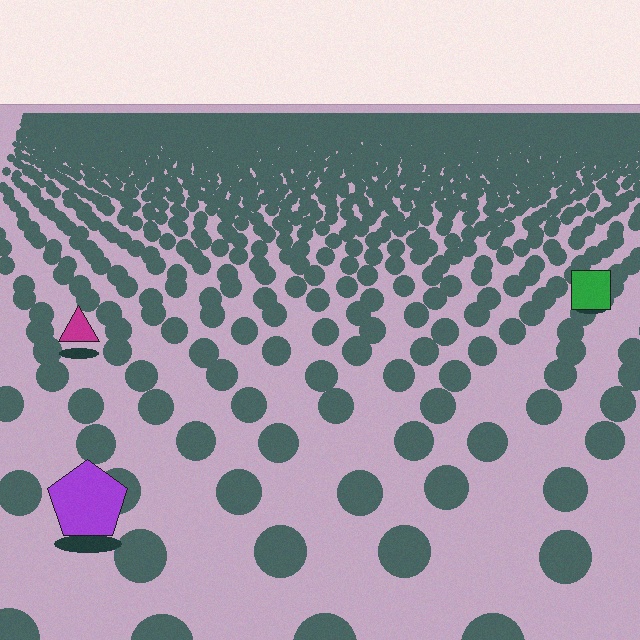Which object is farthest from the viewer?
The green square is farthest from the viewer. It appears smaller and the ground texture around it is denser.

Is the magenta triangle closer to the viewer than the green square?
Yes. The magenta triangle is closer — you can tell from the texture gradient: the ground texture is coarser near it.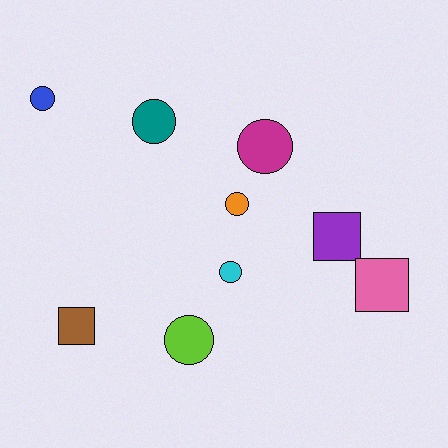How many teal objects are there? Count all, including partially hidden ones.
There is 1 teal object.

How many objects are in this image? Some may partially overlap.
There are 9 objects.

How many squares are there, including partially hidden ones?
There are 3 squares.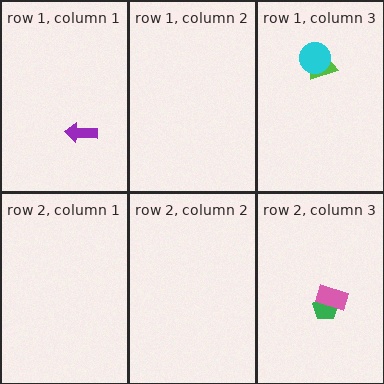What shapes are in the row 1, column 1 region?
The purple arrow.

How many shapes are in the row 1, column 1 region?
1.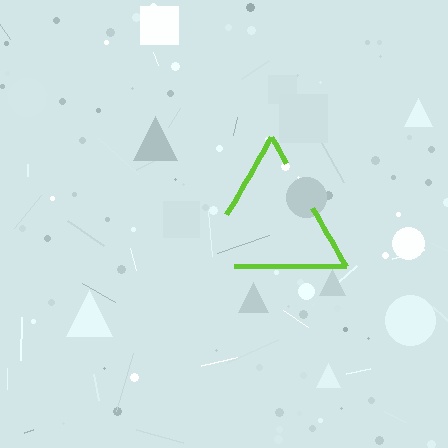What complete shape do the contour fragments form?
The contour fragments form a triangle.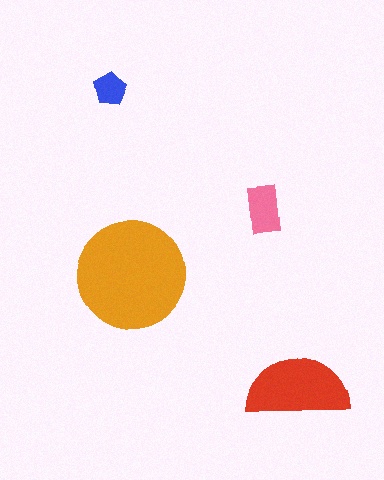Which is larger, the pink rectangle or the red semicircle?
The red semicircle.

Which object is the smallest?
The blue pentagon.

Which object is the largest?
The orange circle.